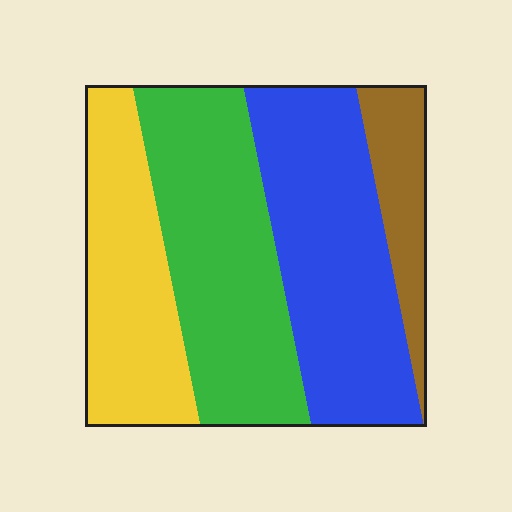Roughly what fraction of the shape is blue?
Blue takes up about one third (1/3) of the shape.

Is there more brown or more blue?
Blue.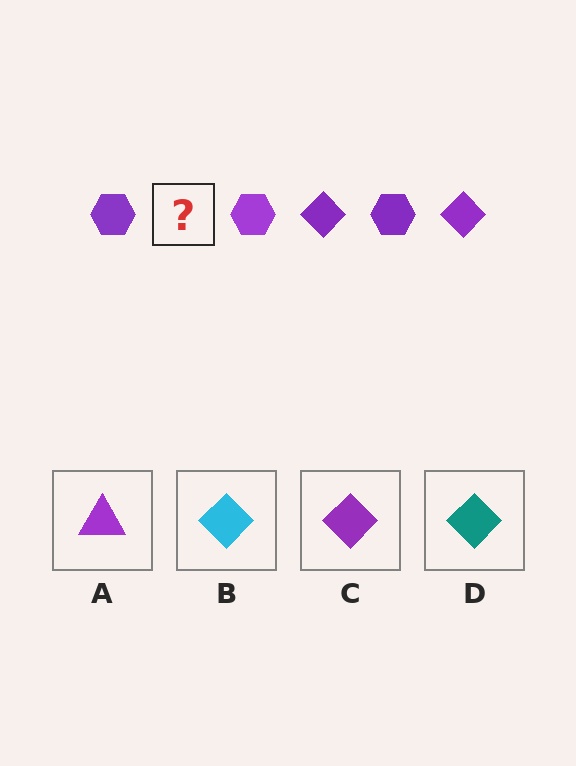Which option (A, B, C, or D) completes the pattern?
C.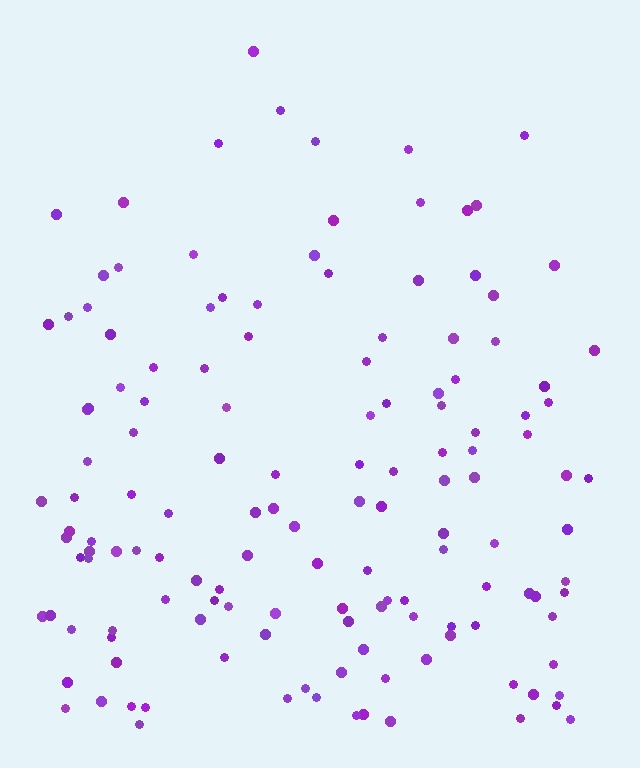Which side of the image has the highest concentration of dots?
The bottom.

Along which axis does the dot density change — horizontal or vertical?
Vertical.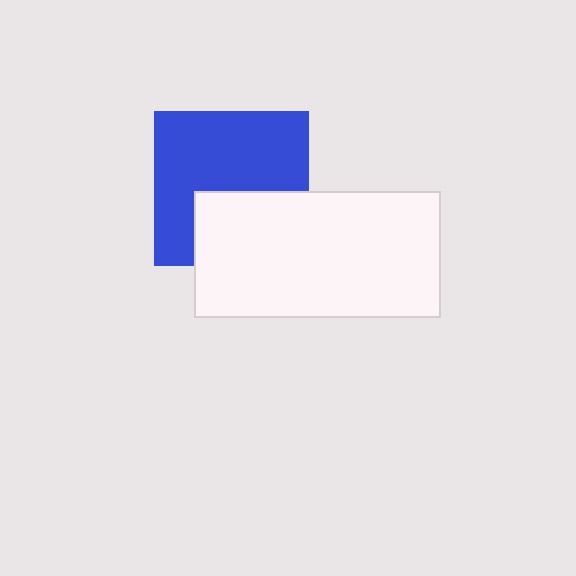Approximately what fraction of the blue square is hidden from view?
Roughly 36% of the blue square is hidden behind the white rectangle.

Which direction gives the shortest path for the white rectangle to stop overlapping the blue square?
Moving down gives the shortest separation.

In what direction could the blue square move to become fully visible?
The blue square could move up. That would shift it out from behind the white rectangle entirely.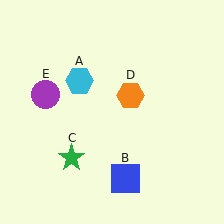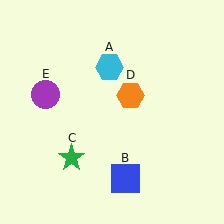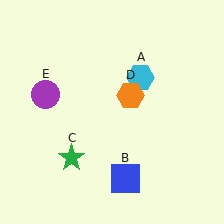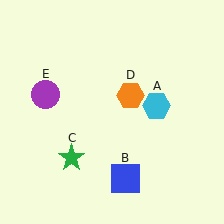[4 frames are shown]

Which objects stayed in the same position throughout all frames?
Blue square (object B) and green star (object C) and orange hexagon (object D) and purple circle (object E) remained stationary.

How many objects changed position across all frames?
1 object changed position: cyan hexagon (object A).